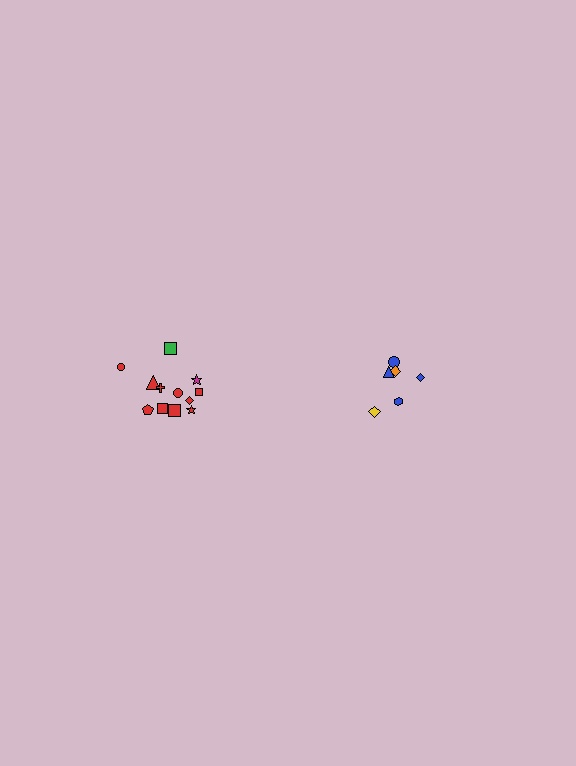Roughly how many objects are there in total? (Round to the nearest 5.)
Roughly 20 objects in total.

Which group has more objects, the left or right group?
The left group.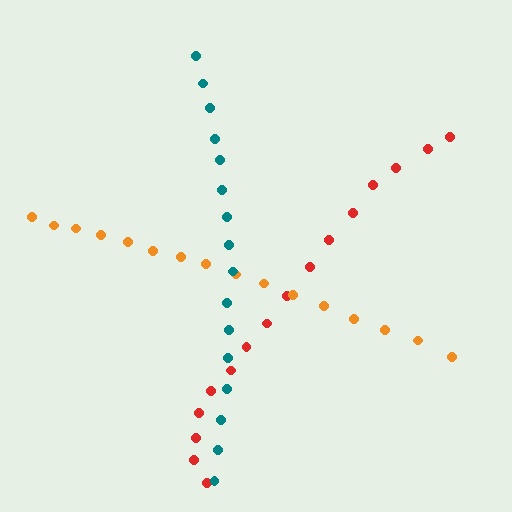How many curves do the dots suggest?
There are 3 distinct paths.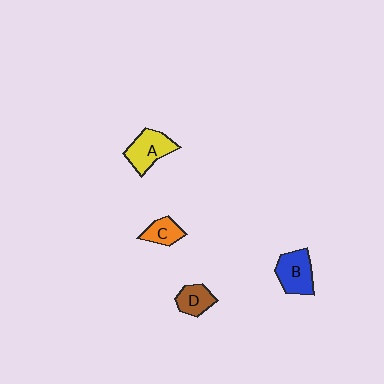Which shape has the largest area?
Shape A (yellow).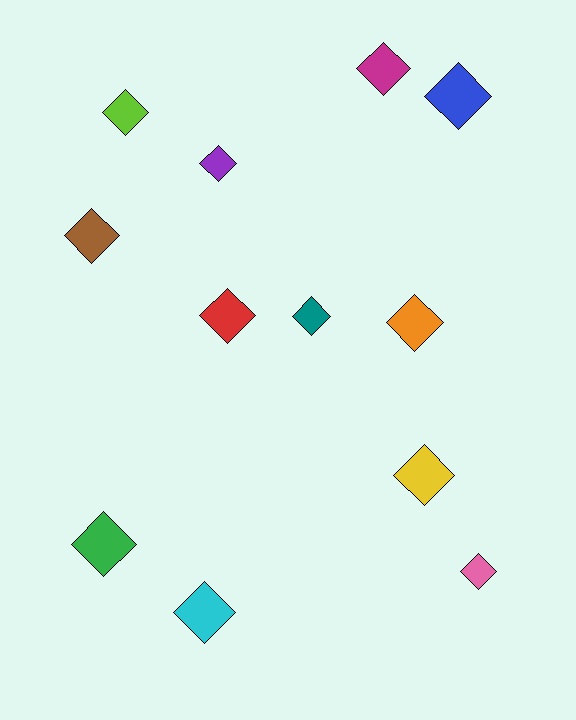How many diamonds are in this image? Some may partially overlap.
There are 12 diamonds.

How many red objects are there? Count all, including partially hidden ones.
There is 1 red object.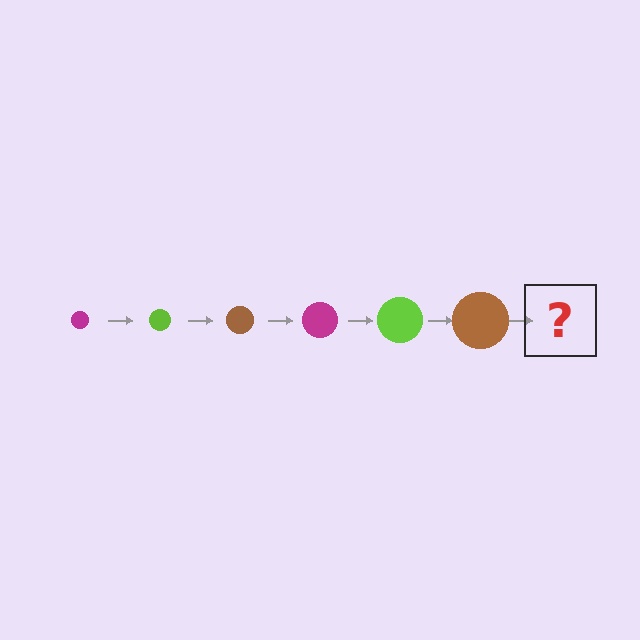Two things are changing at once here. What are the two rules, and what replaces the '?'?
The two rules are that the circle grows larger each step and the color cycles through magenta, lime, and brown. The '?' should be a magenta circle, larger than the previous one.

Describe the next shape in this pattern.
It should be a magenta circle, larger than the previous one.